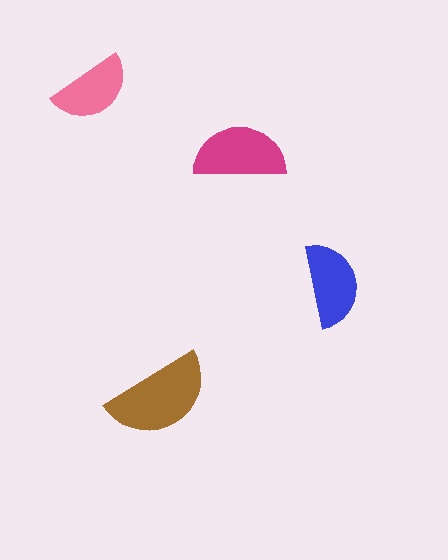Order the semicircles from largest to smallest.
the brown one, the magenta one, the blue one, the pink one.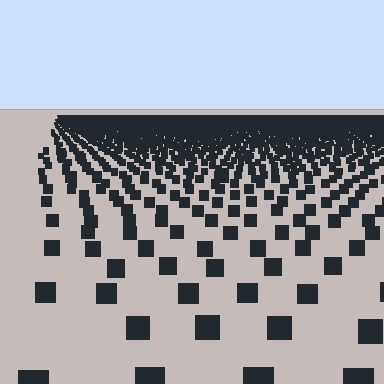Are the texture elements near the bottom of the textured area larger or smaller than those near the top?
Larger. Near the bottom, elements are closer to the viewer and appear at a bigger on-screen size.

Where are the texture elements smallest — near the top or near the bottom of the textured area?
Near the top.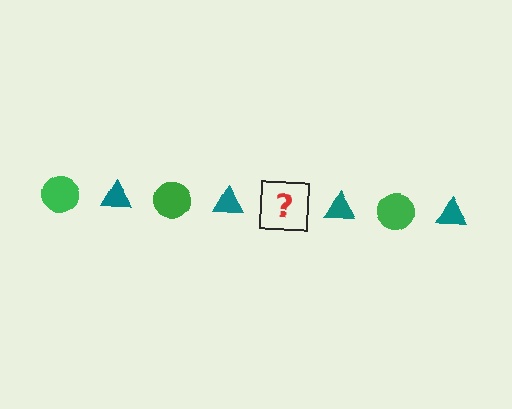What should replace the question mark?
The question mark should be replaced with a green circle.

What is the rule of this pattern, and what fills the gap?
The rule is that the pattern alternates between green circle and teal triangle. The gap should be filled with a green circle.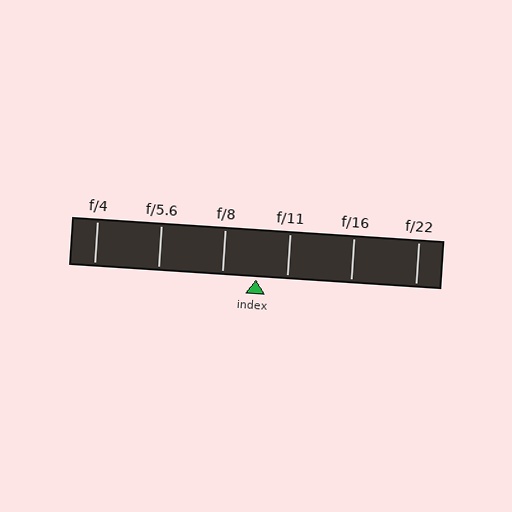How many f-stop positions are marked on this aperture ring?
There are 6 f-stop positions marked.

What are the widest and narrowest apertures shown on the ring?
The widest aperture shown is f/4 and the narrowest is f/22.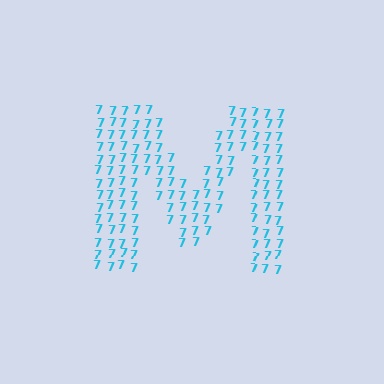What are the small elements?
The small elements are digit 7's.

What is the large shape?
The large shape is the letter M.